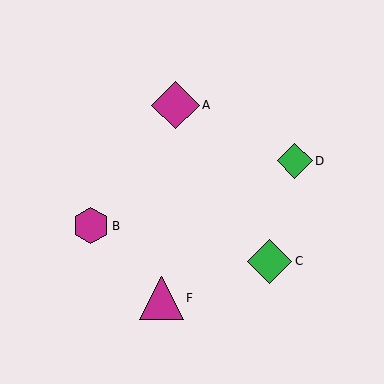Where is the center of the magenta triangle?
The center of the magenta triangle is at (162, 298).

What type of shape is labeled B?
Shape B is a magenta hexagon.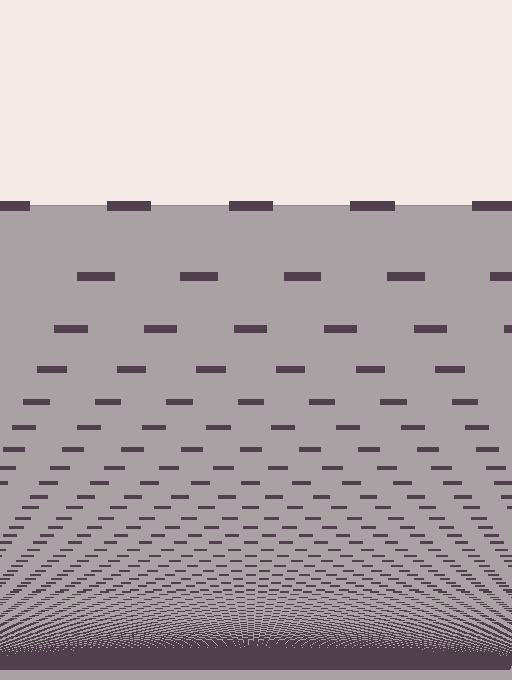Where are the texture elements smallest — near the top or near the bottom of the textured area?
Near the bottom.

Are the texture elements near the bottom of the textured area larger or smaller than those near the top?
Smaller. The gradient is inverted — elements near the bottom are smaller and denser.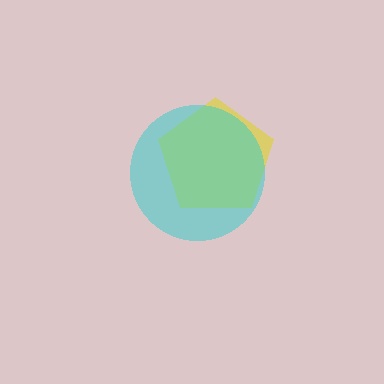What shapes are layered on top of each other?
The layered shapes are: a yellow pentagon, a cyan circle.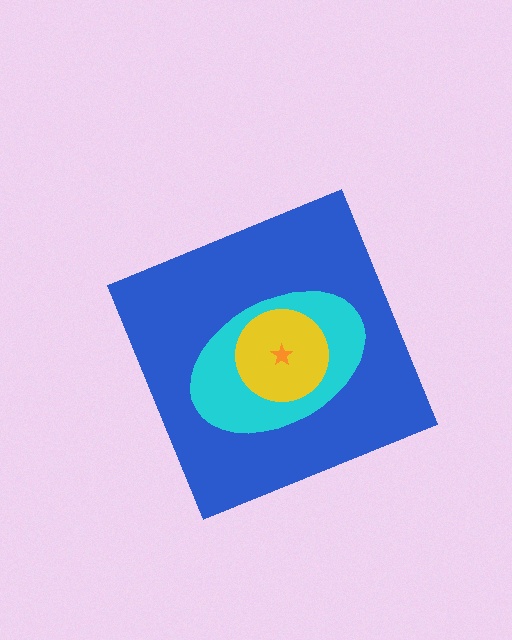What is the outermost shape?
The blue diamond.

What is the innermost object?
The orange star.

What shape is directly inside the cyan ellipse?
The yellow circle.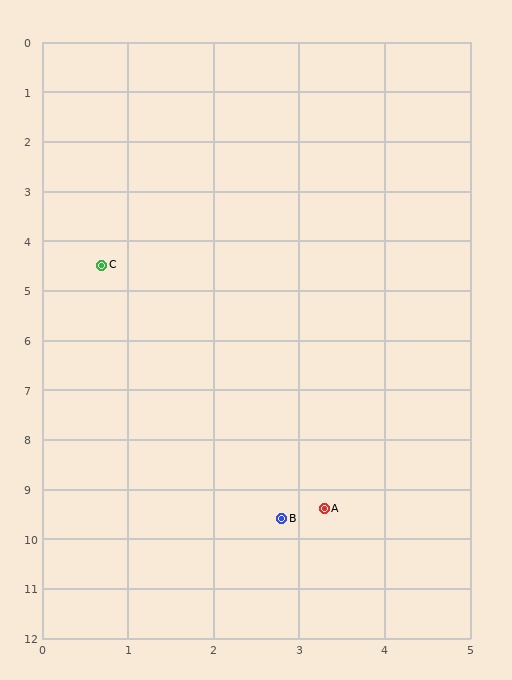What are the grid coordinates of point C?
Point C is at approximately (0.7, 4.5).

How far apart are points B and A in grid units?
Points B and A are about 0.5 grid units apart.